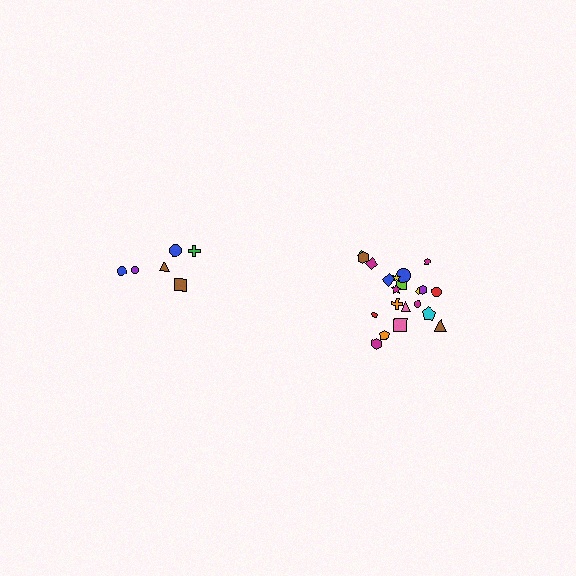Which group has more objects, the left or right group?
The right group.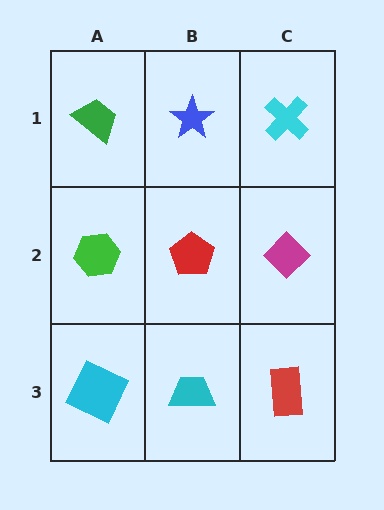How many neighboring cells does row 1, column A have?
2.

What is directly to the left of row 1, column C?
A blue star.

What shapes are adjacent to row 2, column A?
A green trapezoid (row 1, column A), a cyan square (row 3, column A), a red pentagon (row 2, column B).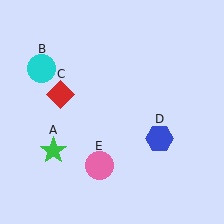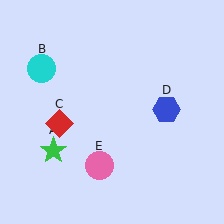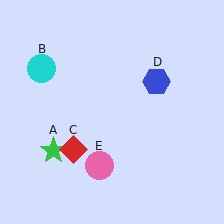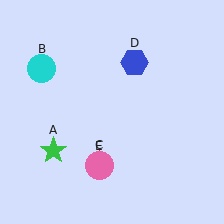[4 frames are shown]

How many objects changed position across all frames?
2 objects changed position: red diamond (object C), blue hexagon (object D).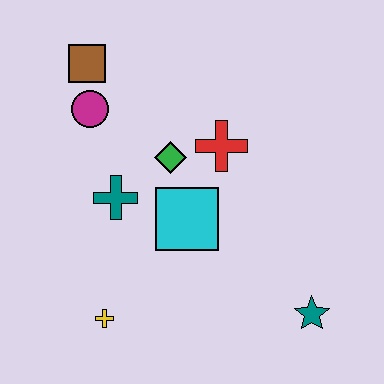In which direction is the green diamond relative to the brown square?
The green diamond is below the brown square.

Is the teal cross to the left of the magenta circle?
No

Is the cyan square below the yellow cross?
No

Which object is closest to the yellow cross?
The teal cross is closest to the yellow cross.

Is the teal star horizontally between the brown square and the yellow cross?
No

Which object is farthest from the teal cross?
The teal star is farthest from the teal cross.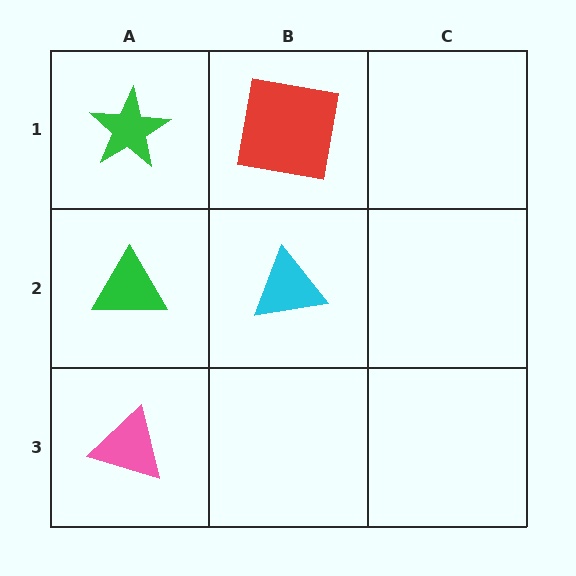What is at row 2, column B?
A cyan triangle.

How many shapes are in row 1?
2 shapes.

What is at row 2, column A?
A green triangle.